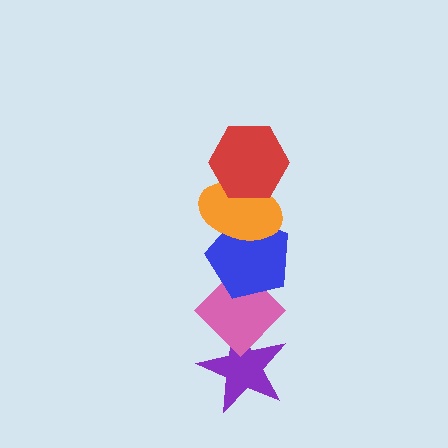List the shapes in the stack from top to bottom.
From top to bottom: the red hexagon, the orange ellipse, the blue pentagon, the pink diamond, the purple star.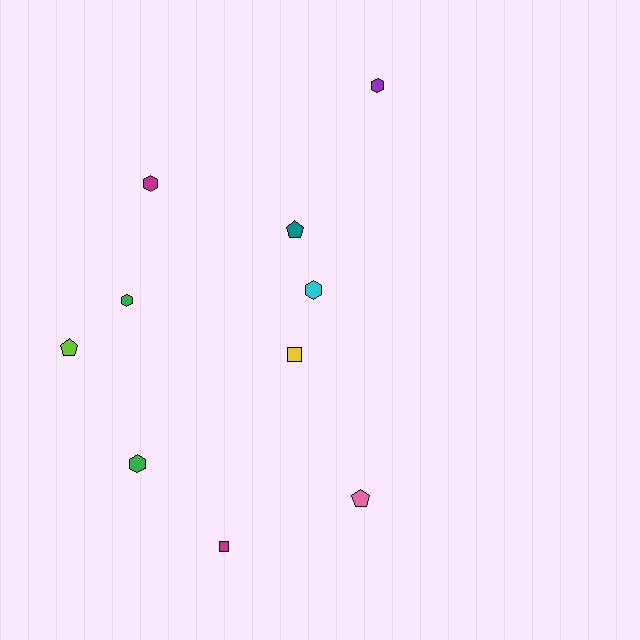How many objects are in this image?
There are 10 objects.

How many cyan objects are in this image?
There is 1 cyan object.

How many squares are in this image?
There are 2 squares.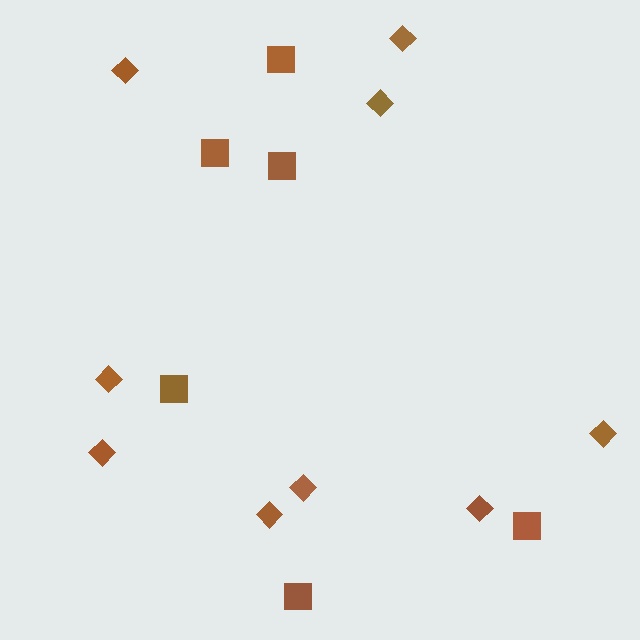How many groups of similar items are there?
There are 2 groups: one group of squares (6) and one group of diamonds (9).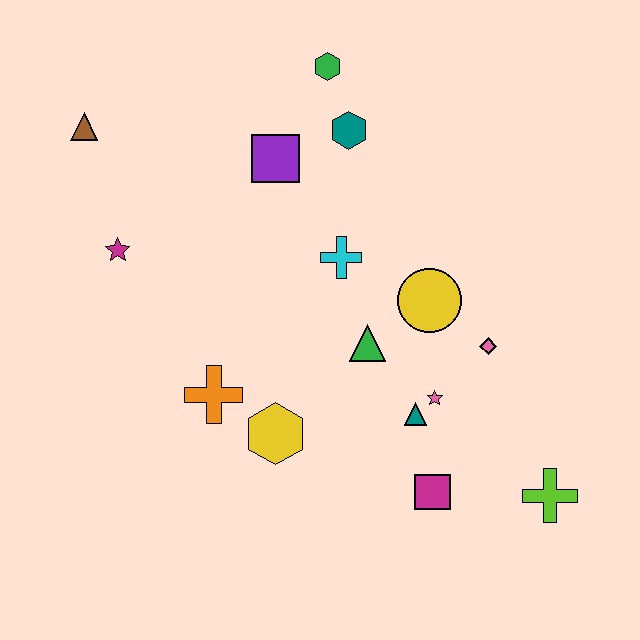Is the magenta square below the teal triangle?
Yes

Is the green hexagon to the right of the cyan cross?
No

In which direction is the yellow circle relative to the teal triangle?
The yellow circle is above the teal triangle.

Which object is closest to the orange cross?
The yellow hexagon is closest to the orange cross.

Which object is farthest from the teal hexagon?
The lime cross is farthest from the teal hexagon.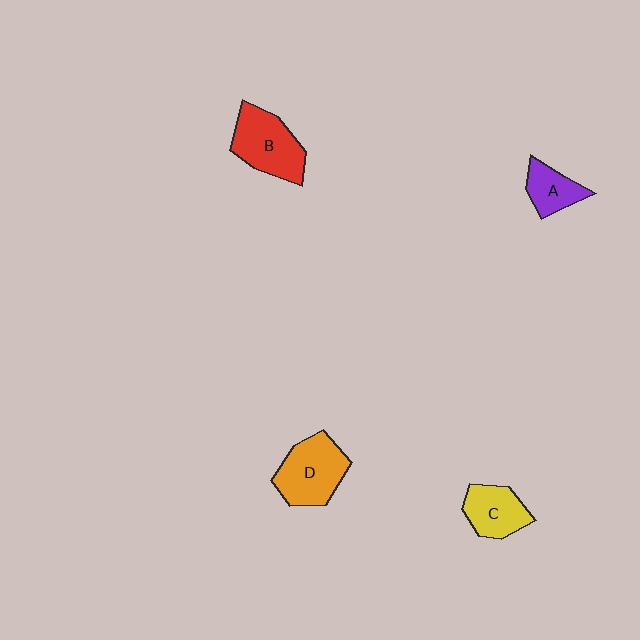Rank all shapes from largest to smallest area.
From largest to smallest: D (orange), B (red), C (yellow), A (purple).